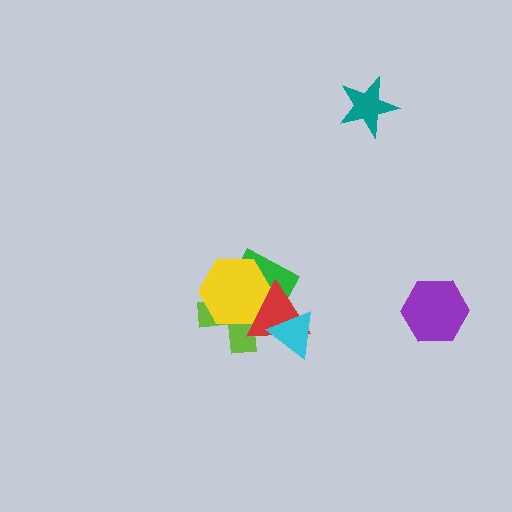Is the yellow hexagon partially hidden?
Yes, it is partially covered by another shape.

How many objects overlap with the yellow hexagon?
3 objects overlap with the yellow hexagon.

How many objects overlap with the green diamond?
4 objects overlap with the green diamond.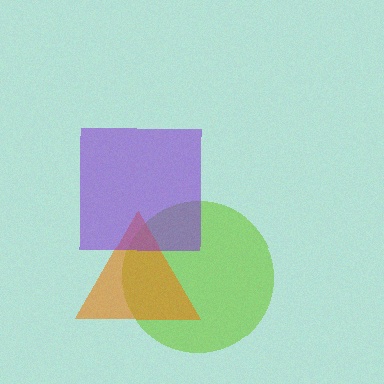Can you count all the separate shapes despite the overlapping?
Yes, there are 3 separate shapes.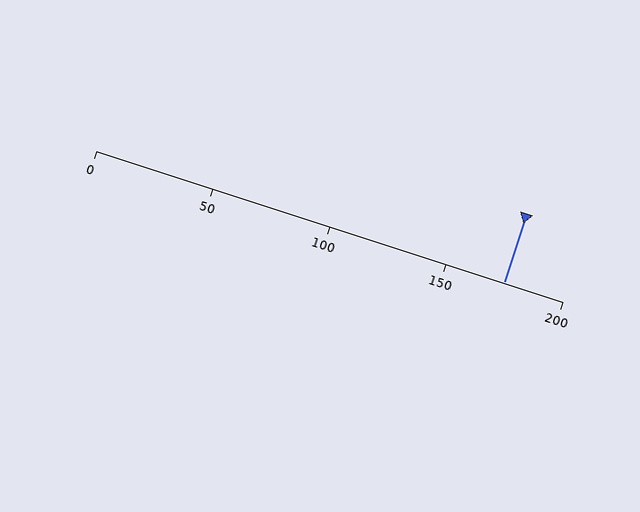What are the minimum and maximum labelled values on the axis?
The axis runs from 0 to 200.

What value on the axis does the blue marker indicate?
The marker indicates approximately 175.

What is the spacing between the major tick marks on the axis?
The major ticks are spaced 50 apart.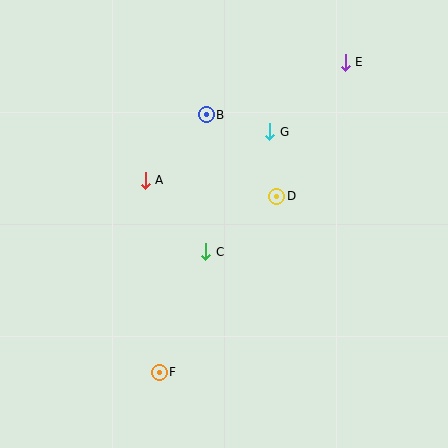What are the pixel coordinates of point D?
Point D is at (277, 196).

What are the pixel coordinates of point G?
Point G is at (270, 132).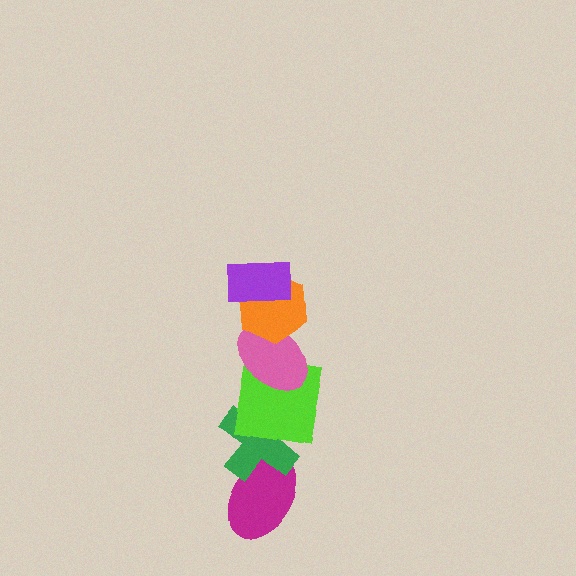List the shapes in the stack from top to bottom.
From top to bottom: the purple rectangle, the orange hexagon, the pink ellipse, the lime square, the green cross, the magenta ellipse.